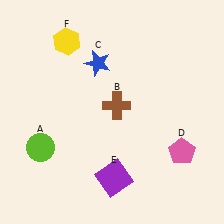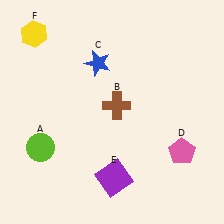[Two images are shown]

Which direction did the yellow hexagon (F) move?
The yellow hexagon (F) moved left.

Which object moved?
The yellow hexagon (F) moved left.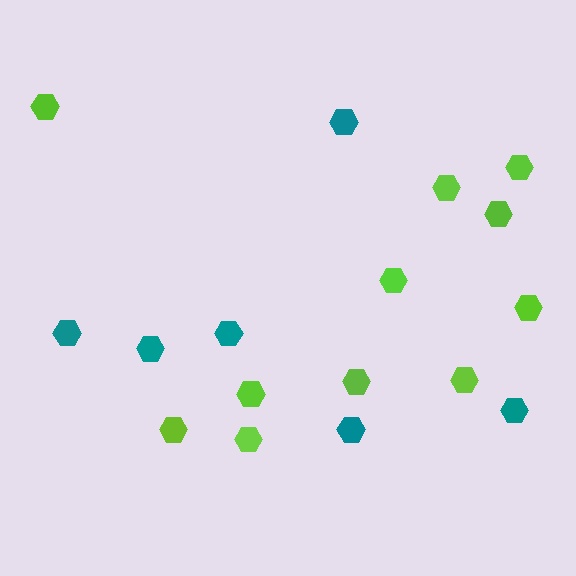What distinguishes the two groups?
There are 2 groups: one group of teal hexagons (6) and one group of lime hexagons (11).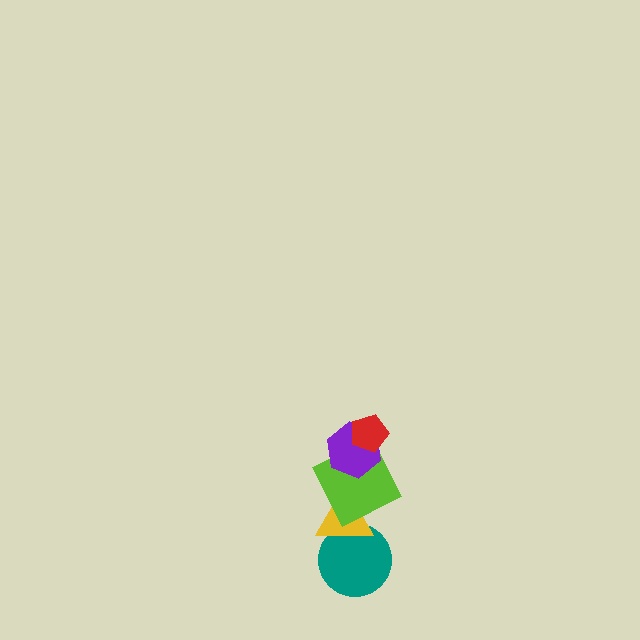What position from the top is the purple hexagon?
The purple hexagon is 2nd from the top.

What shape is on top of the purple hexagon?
The red pentagon is on top of the purple hexagon.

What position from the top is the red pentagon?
The red pentagon is 1st from the top.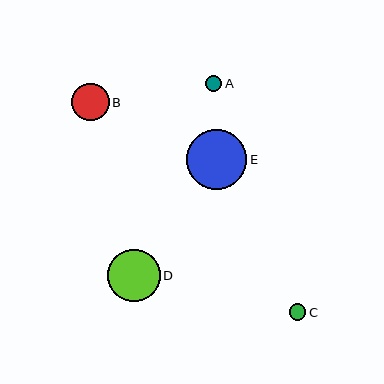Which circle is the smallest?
Circle A is the smallest with a size of approximately 16 pixels.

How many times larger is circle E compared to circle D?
Circle E is approximately 1.1 times the size of circle D.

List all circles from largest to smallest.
From largest to smallest: E, D, B, C, A.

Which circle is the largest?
Circle E is the largest with a size of approximately 60 pixels.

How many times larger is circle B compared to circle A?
Circle B is approximately 2.4 times the size of circle A.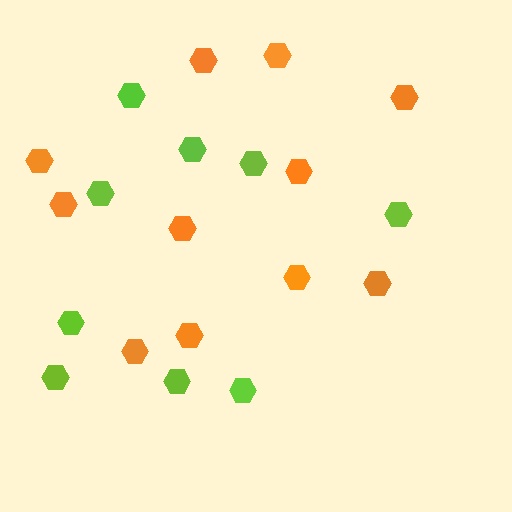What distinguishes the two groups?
There are 2 groups: one group of lime hexagons (9) and one group of orange hexagons (11).